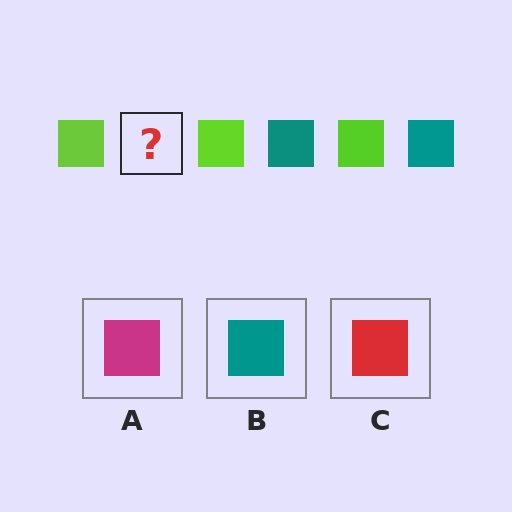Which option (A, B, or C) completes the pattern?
B.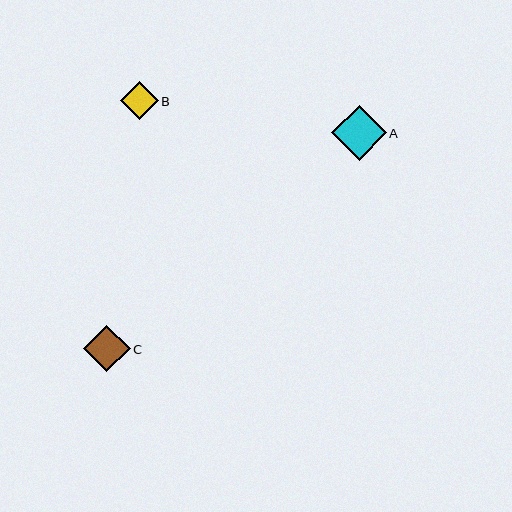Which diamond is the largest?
Diamond A is the largest with a size of approximately 54 pixels.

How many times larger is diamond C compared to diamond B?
Diamond C is approximately 1.2 times the size of diamond B.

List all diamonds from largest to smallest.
From largest to smallest: A, C, B.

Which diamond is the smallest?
Diamond B is the smallest with a size of approximately 38 pixels.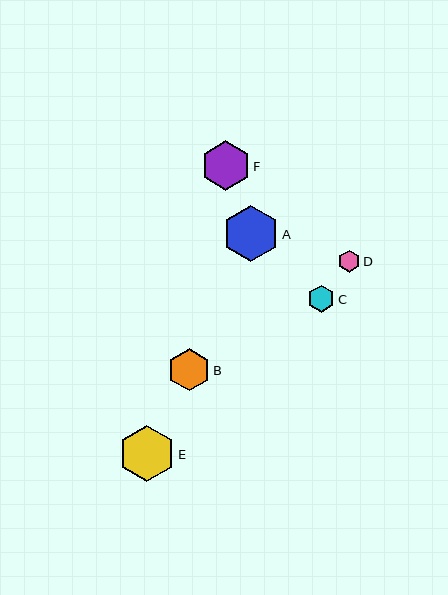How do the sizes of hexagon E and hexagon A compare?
Hexagon E and hexagon A are approximately the same size.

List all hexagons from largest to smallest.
From largest to smallest: E, A, F, B, C, D.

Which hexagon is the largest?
Hexagon E is the largest with a size of approximately 57 pixels.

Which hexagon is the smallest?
Hexagon D is the smallest with a size of approximately 22 pixels.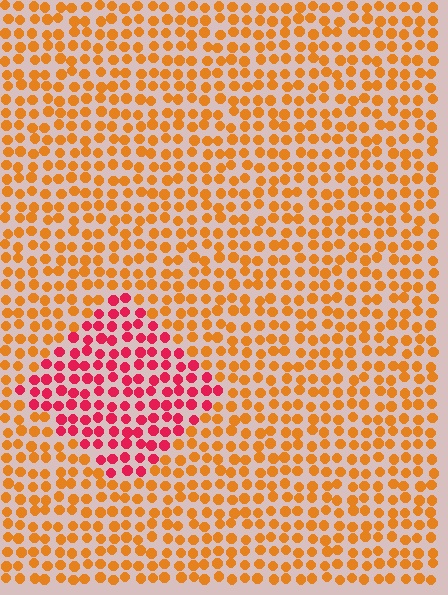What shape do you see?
I see a diamond.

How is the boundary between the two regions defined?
The boundary is defined purely by a slight shift in hue (about 47 degrees). Spacing, size, and orientation are identical on both sides.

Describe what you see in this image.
The image is filled with small orange elements in a uniform arrangement. A diamond-shaped region is visible where the elements are tinted to a slightly different hue, forming a subtle color boundary.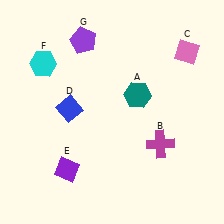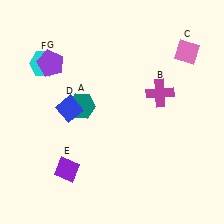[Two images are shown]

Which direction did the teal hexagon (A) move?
The teal hexagon (A) moved left.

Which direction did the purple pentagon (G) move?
The purple pentagon (G) moved left.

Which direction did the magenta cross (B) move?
The magenta cross (B) moved up.